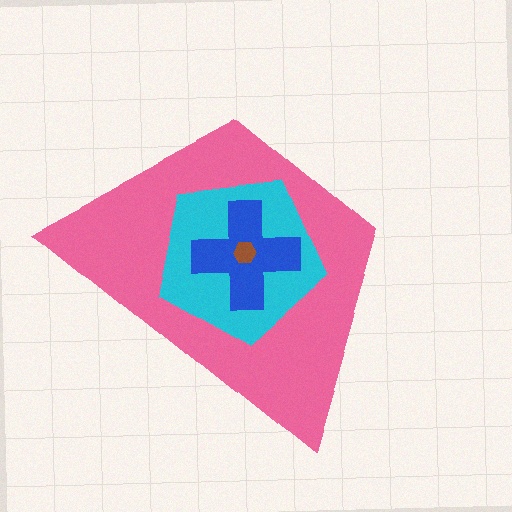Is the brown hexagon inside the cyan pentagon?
Yes.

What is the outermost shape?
The pink trapezoid.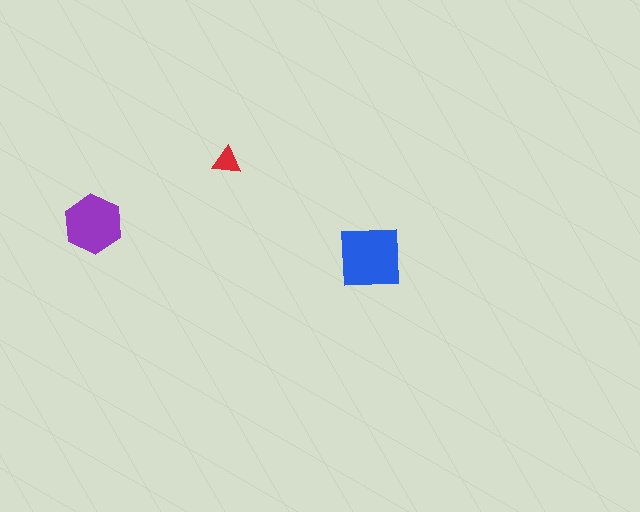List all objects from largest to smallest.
The blue square, the purple hexagon, the red triangle.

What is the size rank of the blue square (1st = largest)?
1st.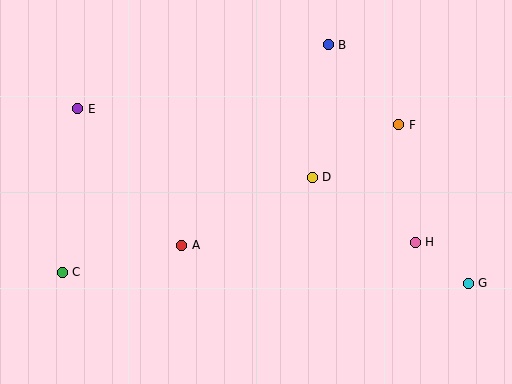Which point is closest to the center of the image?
Point D at (312, 177) is closest to the center.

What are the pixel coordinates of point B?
Point B is at (328, 45).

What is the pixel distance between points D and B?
The distance between D and B is 134 pixels.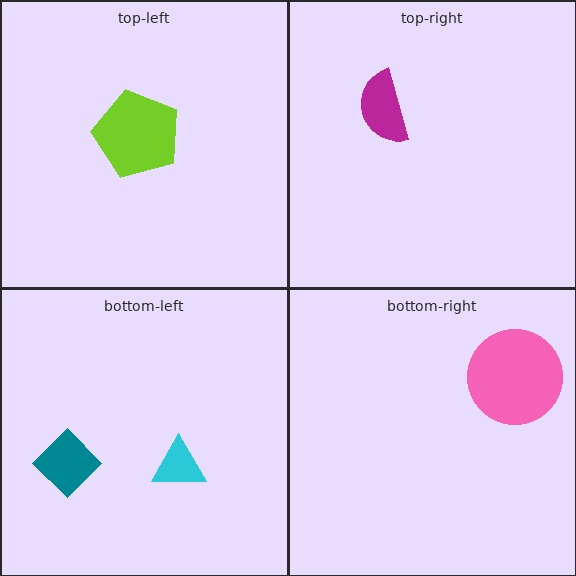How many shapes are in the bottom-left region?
2.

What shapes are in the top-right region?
The magenta semicircle.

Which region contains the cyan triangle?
The bottom-left region.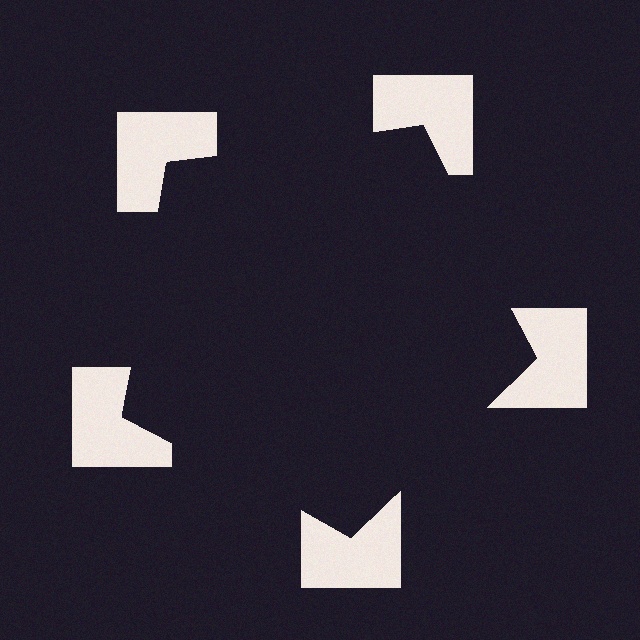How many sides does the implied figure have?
5 sides.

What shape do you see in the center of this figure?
An illusory pentagon — its edges are inferred from the aligned wedge cuts in the notched squares, not physically drawn.